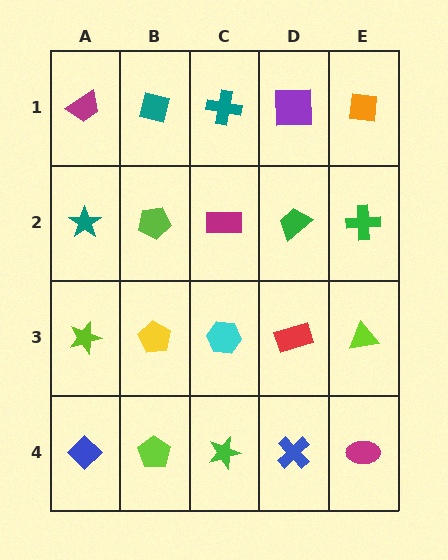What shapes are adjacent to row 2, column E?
An orange square (row 1, column E), a lime triangle (row 3, column E), a green trapezoid (row 2, column D).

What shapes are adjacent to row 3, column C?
A magenta rectangle (row 2, column C), a green star (row 4, column C), a yellow pentagon (row 3, column B), a red rectangle (row 3, column D).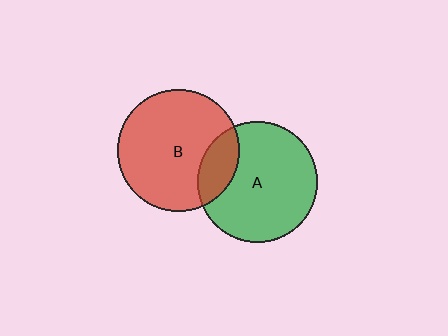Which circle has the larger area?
Circle B (red).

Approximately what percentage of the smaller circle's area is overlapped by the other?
Approximately 20%.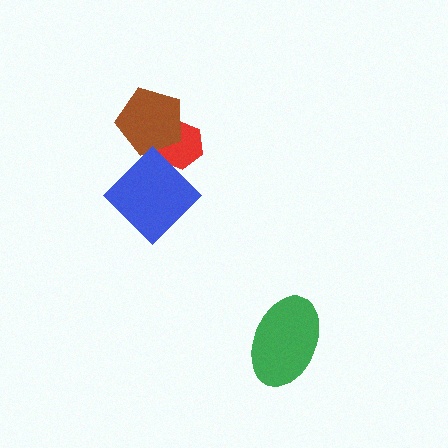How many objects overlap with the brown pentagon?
2 objects overlap with the brown pentagon.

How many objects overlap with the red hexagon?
2 objects overlap with the red hexagon.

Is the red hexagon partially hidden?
Yes, it is partially covered by another shape.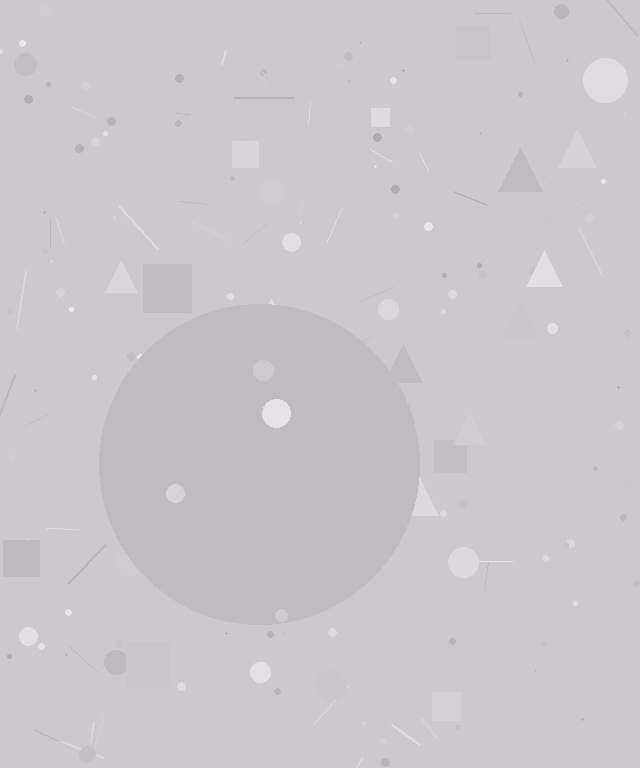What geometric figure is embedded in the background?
A circle is embedded in the background.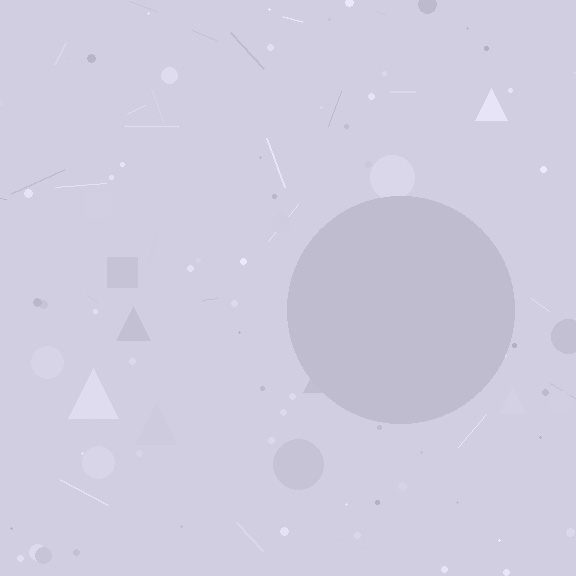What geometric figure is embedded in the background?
A circle is embedded in the background.